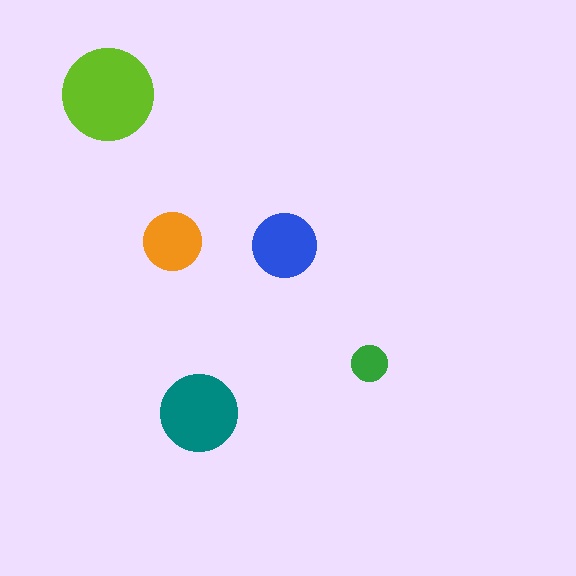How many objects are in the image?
There are 5 objects in the image.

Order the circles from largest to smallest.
the lime one, the teal one, the blue one, the orange one, the green one.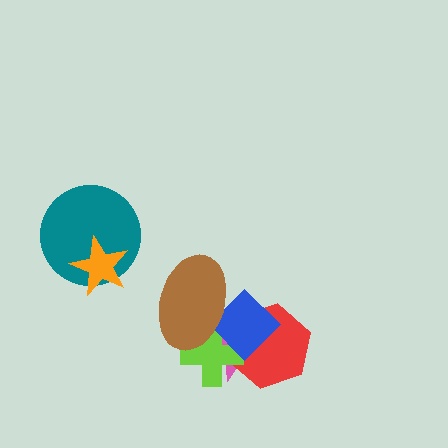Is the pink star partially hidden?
Yes, it is partially covered by another shape.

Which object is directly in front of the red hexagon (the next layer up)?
The lime cross is directly in front of the red hexagon.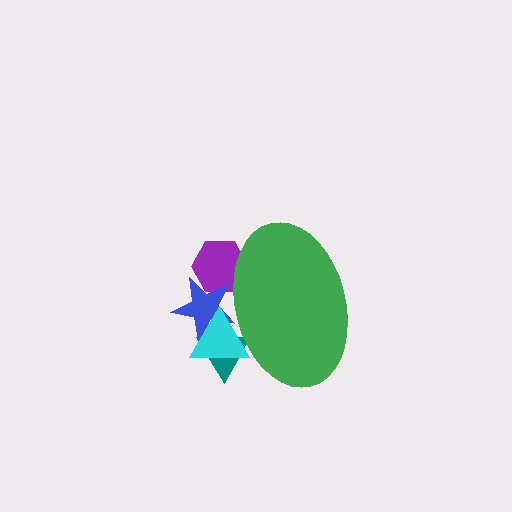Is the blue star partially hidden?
Yes, the blue star is partially hidden behind the green ellipse.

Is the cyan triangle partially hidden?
Yes, the cyan triangle is partially hidden behind the green ellipse.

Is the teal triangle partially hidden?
Yes, the teal triangle is partially hidden behind the green ellipse.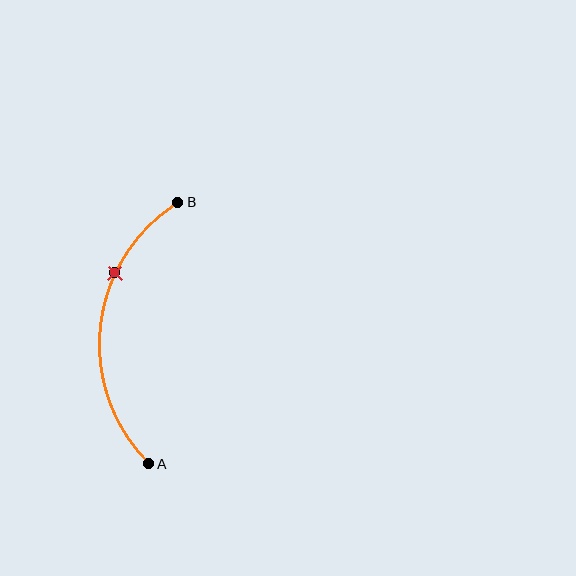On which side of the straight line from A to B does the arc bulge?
The arc bulges to the left of the straight line connecting A and B.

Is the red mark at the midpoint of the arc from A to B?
No. The red mark lies on the arc but is closer to endpoint B. The arc midpoint would be at the point on the curve equidistant along the arc from both A and B.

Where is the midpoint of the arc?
The arc midpoint is the point on the curve farthest from the straight line joining A and B. It sits to the left of that line.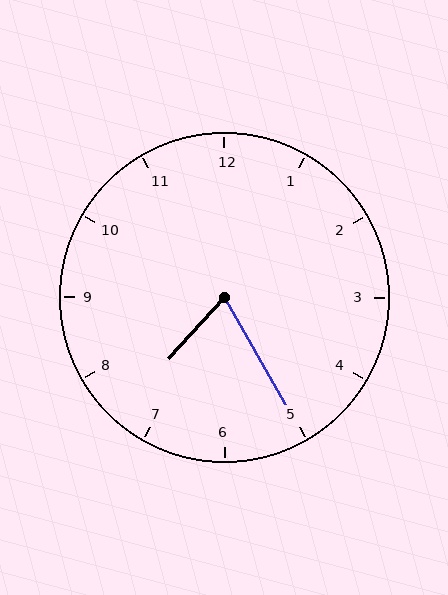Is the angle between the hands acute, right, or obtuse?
It is acute.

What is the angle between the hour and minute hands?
Approximately 72 degrees.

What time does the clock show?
7:25.